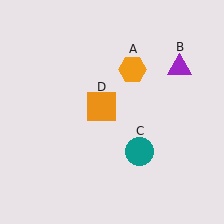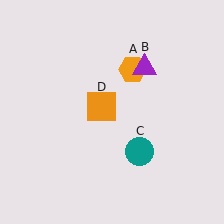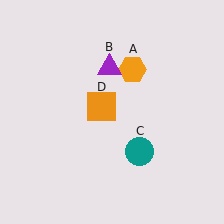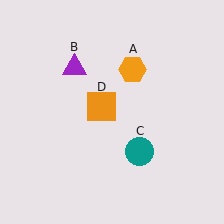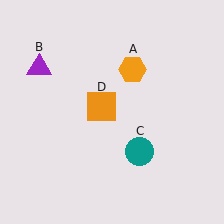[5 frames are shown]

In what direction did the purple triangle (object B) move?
The purple triangle (object B) moved left.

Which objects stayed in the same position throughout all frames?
Orange hexagon (object A) and teal circle (object C) and orange square (object D) remained stationary.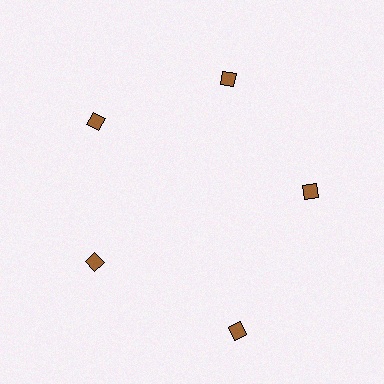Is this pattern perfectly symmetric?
No. The 5 brown diamonds are arranged in a ring, but one element near the 5 o'clock position is pushed outward from the center, breaking the 5-fold rotational symmetry.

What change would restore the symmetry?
The symmetry would be restored by moving it inward, back onto the ring so that all 5 diamonds sit at equal angles and equal distance from the center.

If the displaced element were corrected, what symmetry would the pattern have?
It would have 5-fold rotational symmetry — the pattern would map onto itself every 72 degrees.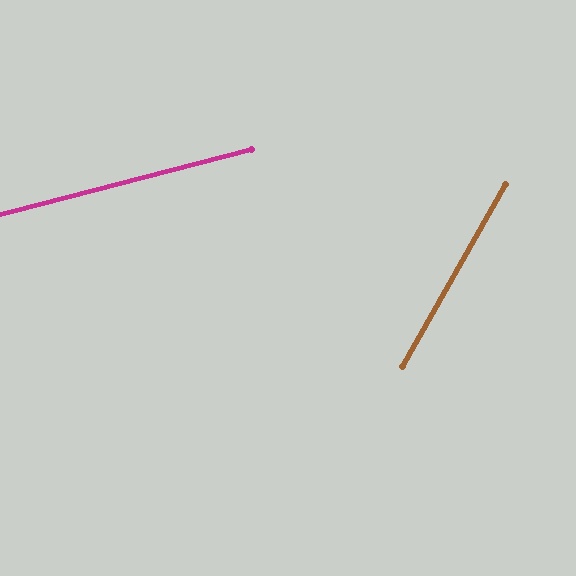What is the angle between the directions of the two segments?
Approximately 46 degrees.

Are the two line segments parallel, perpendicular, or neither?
Neither parallel nor perpendicular — they differ by about 46°.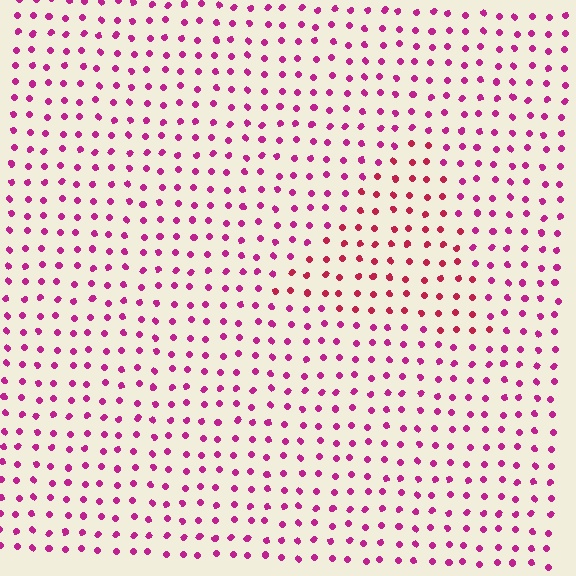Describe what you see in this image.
The image is filled with small magenta elements in a uniform arrangement. A triangle-shaped region is visible where the elements are tinted to a slightly different hue, forming a subtle color boundary.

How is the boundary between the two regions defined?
The boundary is defined purely by a slight shift in hue (about 26 degrees). Spacing, size, and orientation are identical on both sides.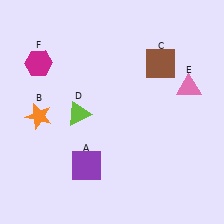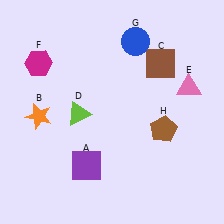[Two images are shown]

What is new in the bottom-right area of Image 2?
A brown pentagon (H) was added in the bottom-right area of Image 2.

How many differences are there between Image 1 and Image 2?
There are 2 differences between the two images.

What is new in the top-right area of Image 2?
A blue circle (G) was added in the top-right area of Image 2.